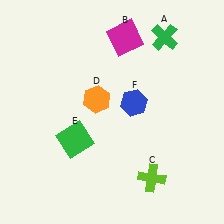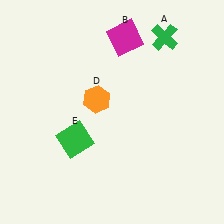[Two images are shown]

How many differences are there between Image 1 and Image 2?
There are 2 differences between the two images.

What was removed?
The blue hexagon (F), the lime cross (C) were removed in Image 2.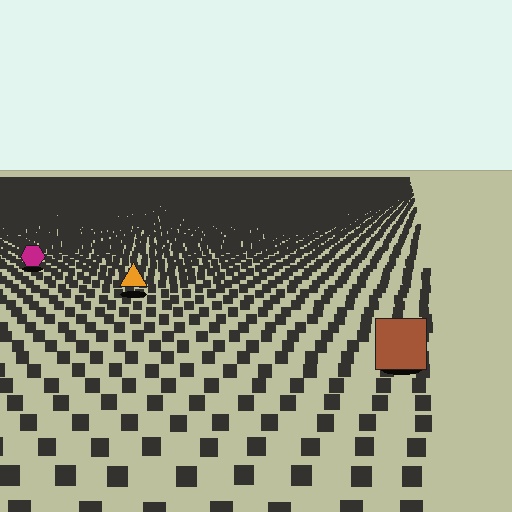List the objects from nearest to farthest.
From nearest to farthest: the brown square, the orange triangle, the magenta hexagon.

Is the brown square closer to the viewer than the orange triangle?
Yes. The brown square is closer — you can tell from the texture gradient: the ground texture is coarser near it.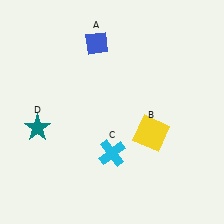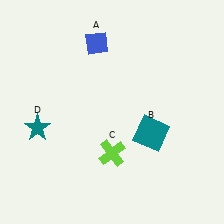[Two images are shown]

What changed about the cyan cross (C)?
In Image 1, C is cyan. In Image 2, it changed to lime.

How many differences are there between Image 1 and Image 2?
There are 2 differences between the two images.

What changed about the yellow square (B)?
In Image 1, B is yellow. In Image 2, it changed to teal.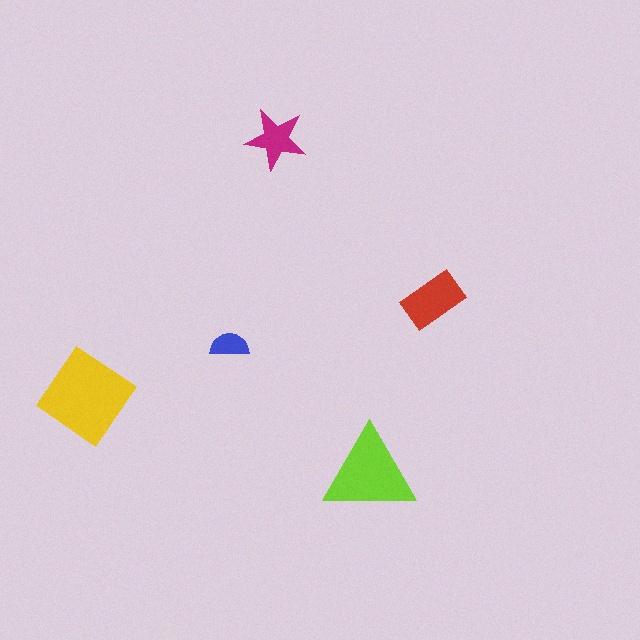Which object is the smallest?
The blue semicircle.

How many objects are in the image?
There are 5 objects in the image.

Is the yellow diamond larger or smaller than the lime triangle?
Larger.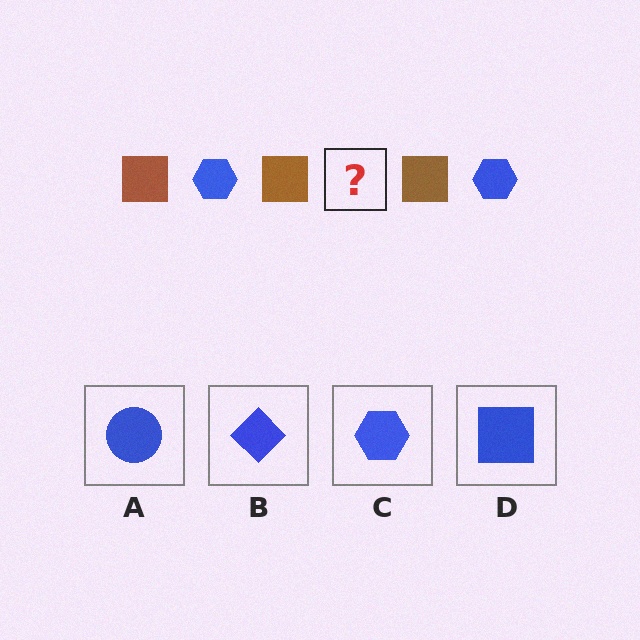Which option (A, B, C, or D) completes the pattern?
C.